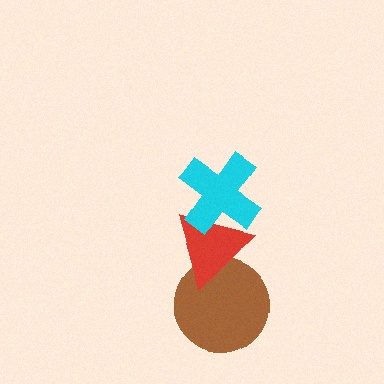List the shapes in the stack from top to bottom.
From top to bottom: the cyan cross, the red triangle, the brown circle.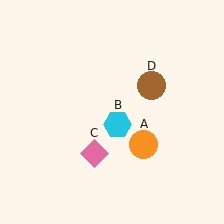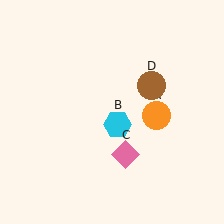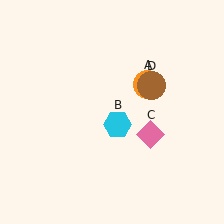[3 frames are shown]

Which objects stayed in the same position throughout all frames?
Cyan hexagon (object B) and brown circle (object D) remained stationary.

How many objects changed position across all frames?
2 objects changed position: orange circle (object A), pink diamond (object C).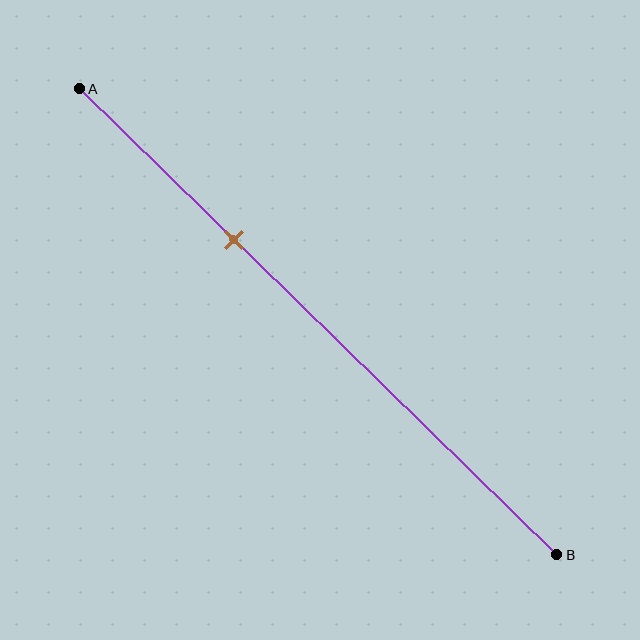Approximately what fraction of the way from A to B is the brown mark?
The brown mark is approximately 30% of the way from A to B.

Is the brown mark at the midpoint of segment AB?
No, the mark is at about 30% from A, not at the 50% midpoint.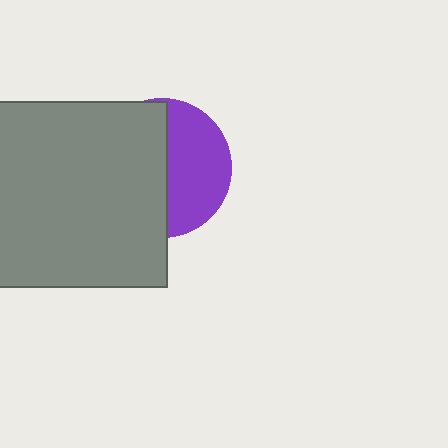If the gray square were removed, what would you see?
You would see the complete purple circle.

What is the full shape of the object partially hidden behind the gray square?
The partially hidden object is a purple circle.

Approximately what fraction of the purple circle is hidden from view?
Roughly 55% of the purple circle is hidden behind the gray square.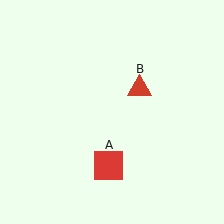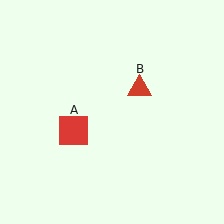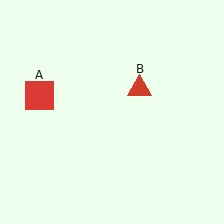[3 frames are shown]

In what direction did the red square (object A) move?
The red square (object A) moved up and to the left.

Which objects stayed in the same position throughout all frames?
Red triangle (object B) remained stationary.